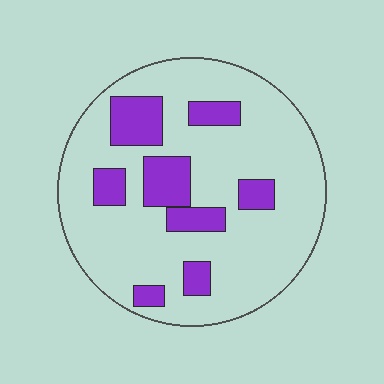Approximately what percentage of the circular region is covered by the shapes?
Approximately 20%.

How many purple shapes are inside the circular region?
8.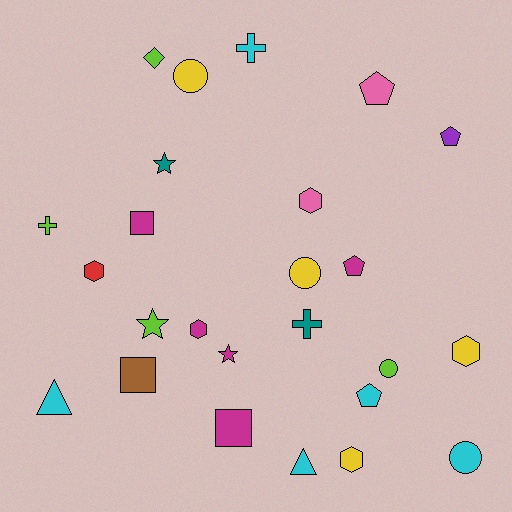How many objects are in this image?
There are 25 objects.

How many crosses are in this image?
There are 3 crosses.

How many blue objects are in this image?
There are no blue objects.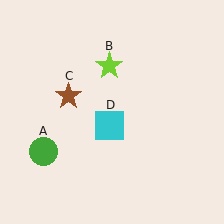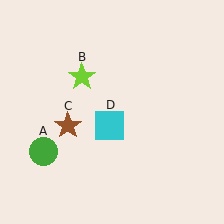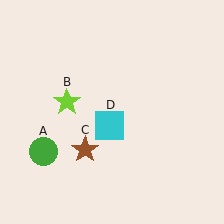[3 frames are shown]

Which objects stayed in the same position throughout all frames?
Green circle (object A) and cyan square (object D) remained stationary.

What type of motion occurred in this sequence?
The lime star (object B), brown star (object C) rotated counterclockwise around the center of the scene.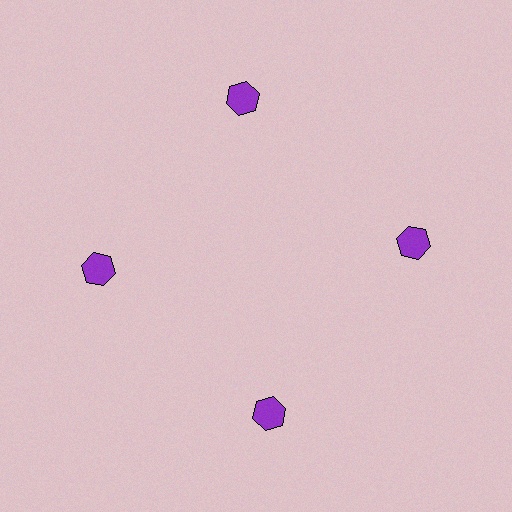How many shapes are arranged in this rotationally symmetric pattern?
There are 4 shapes, arranged in 4 groups of 1.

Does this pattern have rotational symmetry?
Yes, this pattern has 4-fold rotational symmetry. It looks the same after rotating 90 degrees around the center.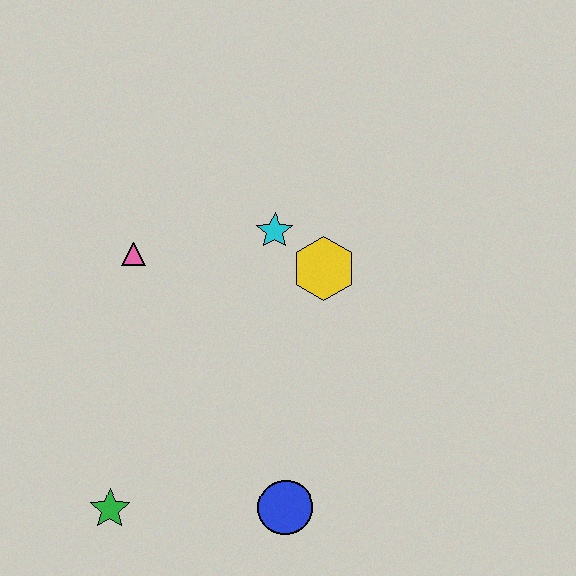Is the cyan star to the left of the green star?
No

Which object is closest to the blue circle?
The green star is closest to the blue circle.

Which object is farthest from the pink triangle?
The blue circle is farthest from the pink triangle.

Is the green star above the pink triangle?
No